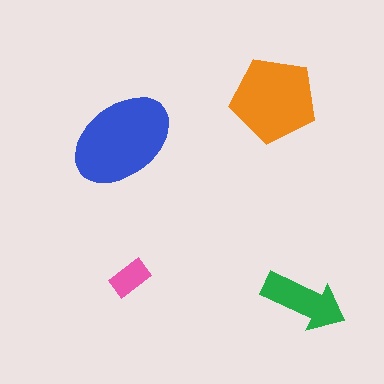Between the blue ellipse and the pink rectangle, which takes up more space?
The blue ellipse.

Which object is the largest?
The blue ellipse.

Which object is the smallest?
The pink rectangle.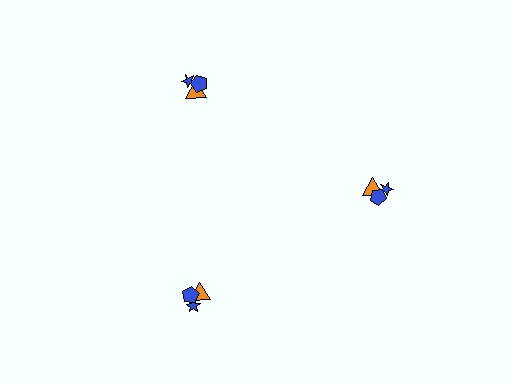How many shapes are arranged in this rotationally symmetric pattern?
There are 9 shapes, arranged in 3 groups of 3.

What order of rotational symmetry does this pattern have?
This pattern has 3-fold rotational symmetry.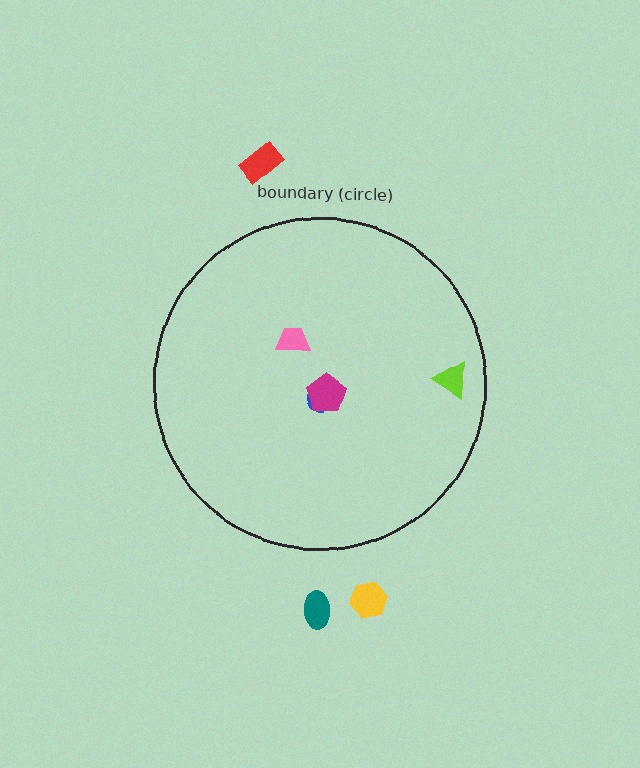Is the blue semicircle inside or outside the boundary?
Inside.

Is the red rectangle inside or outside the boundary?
Outside.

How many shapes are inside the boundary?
4 inside, 3 outside.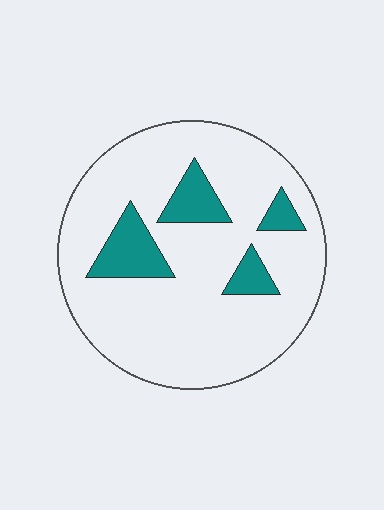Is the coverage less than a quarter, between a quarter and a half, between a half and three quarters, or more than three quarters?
Less than a quarter.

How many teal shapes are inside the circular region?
4.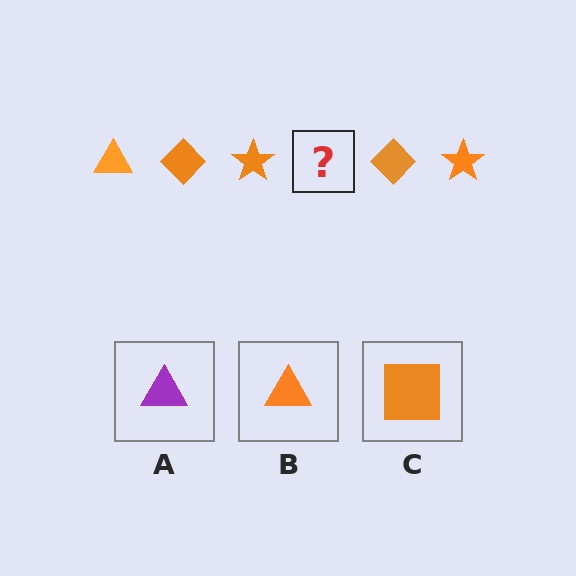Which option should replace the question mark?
Option B.